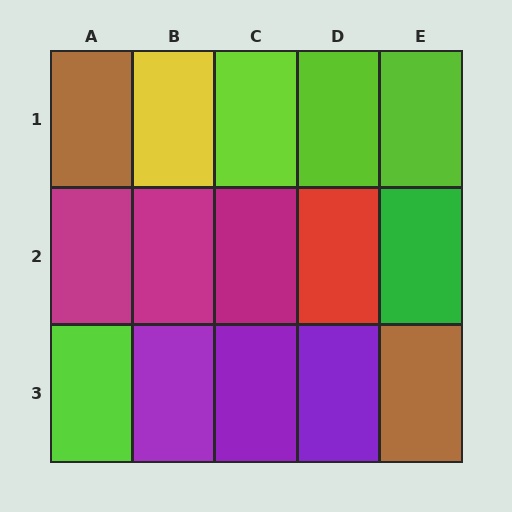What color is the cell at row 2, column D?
Red.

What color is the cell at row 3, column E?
Brown.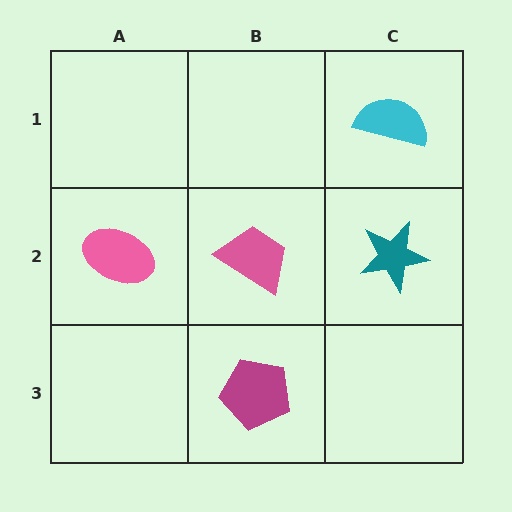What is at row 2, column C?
A teal star.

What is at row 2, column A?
A pink ellipse.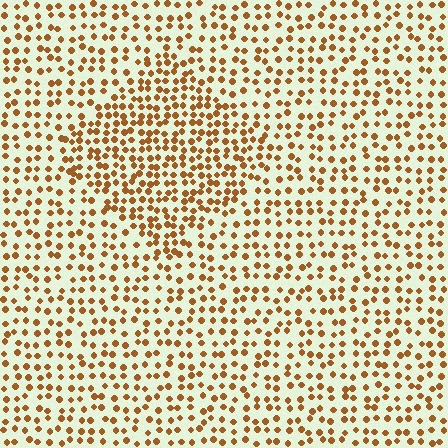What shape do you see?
I see a diamond.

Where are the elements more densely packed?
The elements are more densely packed inside the diamond boundary.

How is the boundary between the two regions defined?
The boundary is defined by a change in element density (approximately 1.6x ratio). All elements are the same color, size, and shape.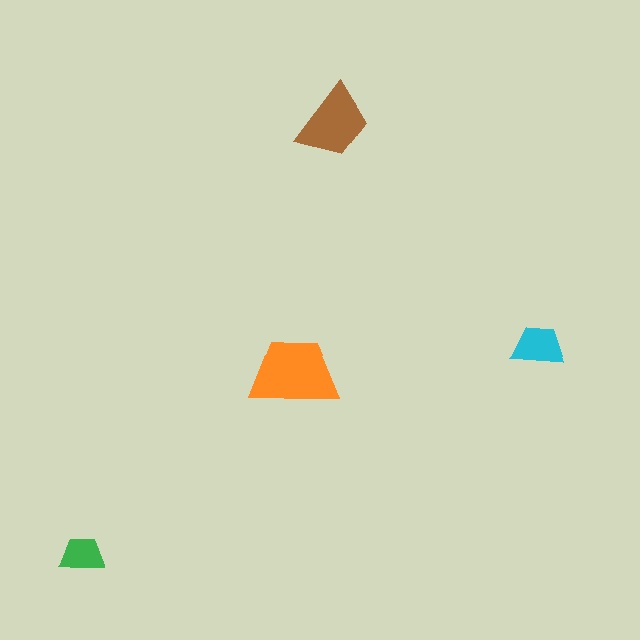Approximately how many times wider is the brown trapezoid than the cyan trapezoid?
About 1.5 times wider.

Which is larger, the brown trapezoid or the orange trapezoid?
The orange one.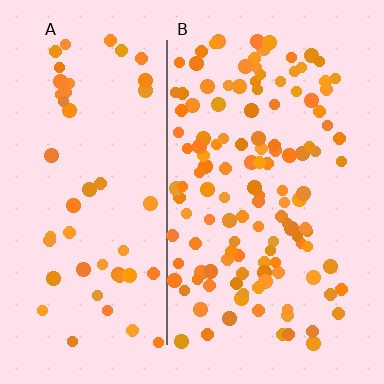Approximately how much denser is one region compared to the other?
Approximately 2.6× — region B over region A.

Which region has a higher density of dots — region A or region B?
B (the right).